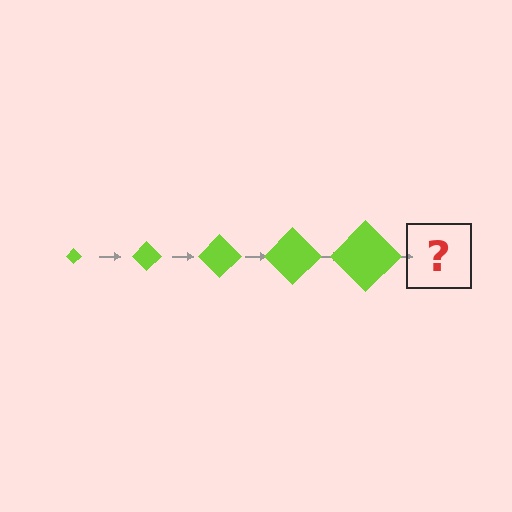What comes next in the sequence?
The next element should be a lime diamond, larger than the previous one.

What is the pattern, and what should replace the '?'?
The pattern is that the diamond gets progressively larger each step. The '?' should be a lime diamond, larger than the previous one.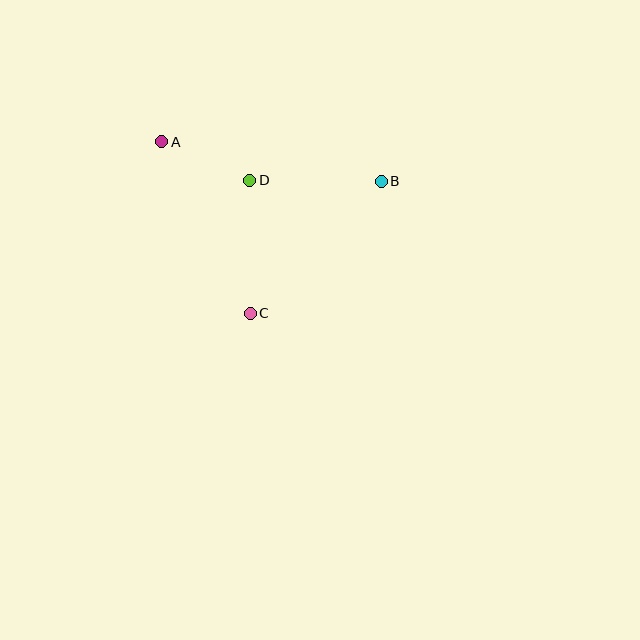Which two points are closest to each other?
Points A and D are closest to each other.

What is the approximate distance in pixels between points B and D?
The distance between B and D is approximately 132 pixels.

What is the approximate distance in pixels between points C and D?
The distance between C and D is approximately 133 pixels.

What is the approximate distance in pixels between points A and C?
The distance between A and C is approximately 193 pixels.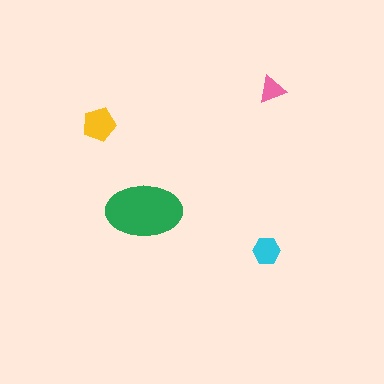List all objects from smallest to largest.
The pink triangle, the cyan hexagon, the yellow pentagon, the green ellipse.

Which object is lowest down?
The cyan hexagon is bottommost.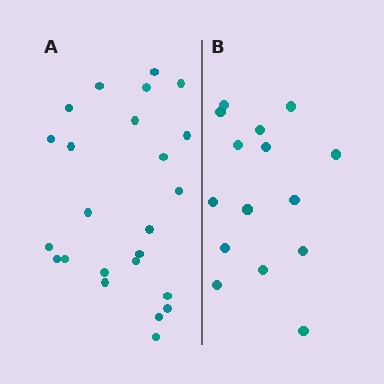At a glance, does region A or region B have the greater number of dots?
Region A (the left region) has more dots.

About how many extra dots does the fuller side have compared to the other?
Region A has roughly 8 or so more dots than region B.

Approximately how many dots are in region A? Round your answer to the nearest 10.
About 20 dots. (The exact count is 24, which rounds to 20.)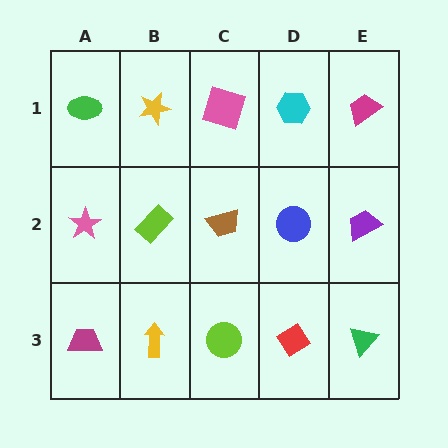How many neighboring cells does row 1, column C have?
3.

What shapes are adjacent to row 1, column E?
A purple trapezoid (row 2, column E), a cyan hexagon (row 1, column D).